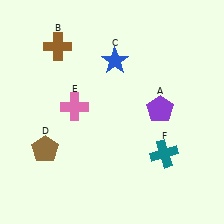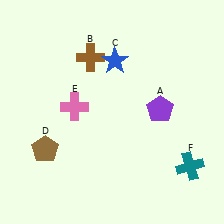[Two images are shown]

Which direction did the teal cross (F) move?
The teal cross (F) moved right.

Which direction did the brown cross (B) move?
The brown cross (B) moved right.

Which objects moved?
The objects that moved are: the brown cross (B), the teal cross (F).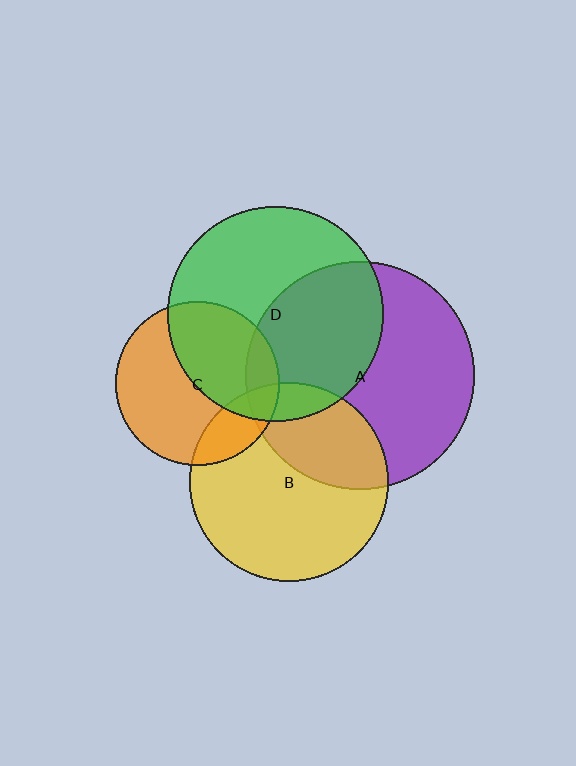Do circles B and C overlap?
Yes.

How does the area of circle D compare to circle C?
Approximately 1.7 times.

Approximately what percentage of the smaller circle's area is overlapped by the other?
Approximately 20%.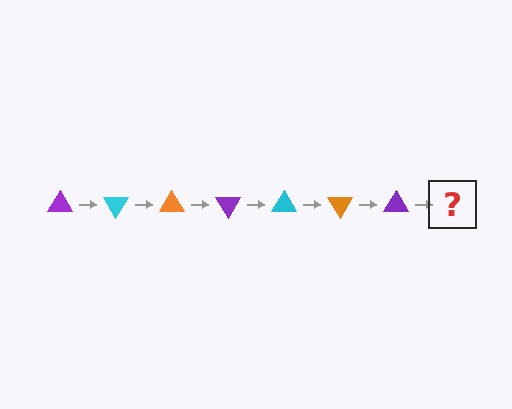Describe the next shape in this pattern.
It should be a cyan triangle, rotated 420 degrees from the start.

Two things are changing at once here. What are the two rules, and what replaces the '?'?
The two rules are that it rotates 60 degrees each step and the color cycles through purple, cyan, and orange. The '?' should be a cyan triangle, rotated 420 degrees from the start.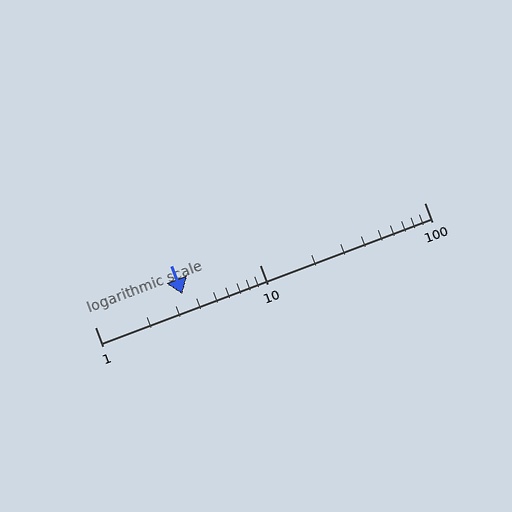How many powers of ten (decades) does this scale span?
The scale spans 2 decades, from 1 to 100.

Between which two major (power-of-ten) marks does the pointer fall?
The pointer is between 1 and 10.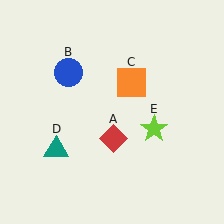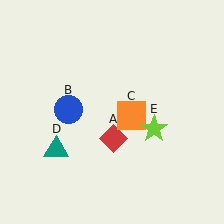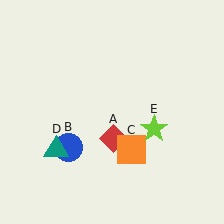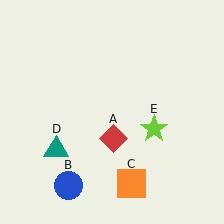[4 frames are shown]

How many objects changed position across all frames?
2 objects changed position: blue circle (object B), orange square (object C).